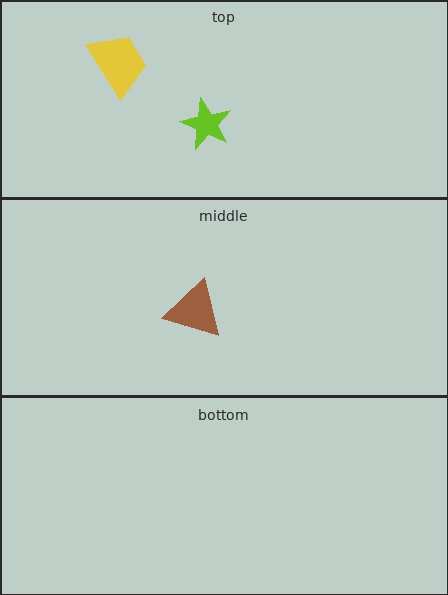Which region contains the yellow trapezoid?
The top region.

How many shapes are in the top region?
2.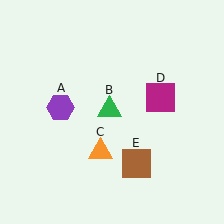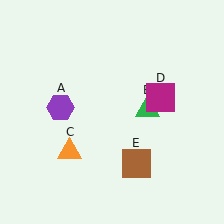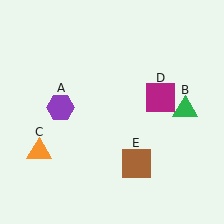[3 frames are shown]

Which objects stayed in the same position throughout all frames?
Purple hexagon (object A) and magenta square (object D) and brown square (object E) remained stationary.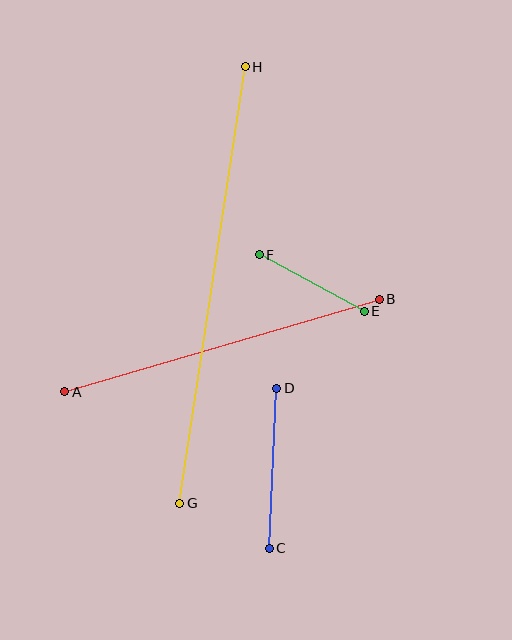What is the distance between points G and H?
The distance is approximately 441 pixels.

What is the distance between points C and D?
The distance is approximately 160 pixels.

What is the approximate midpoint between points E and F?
The midpoint is at approximately (312, 283) pixels.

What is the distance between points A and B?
The distance is approximately 328 pixels.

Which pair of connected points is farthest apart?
Points G and H are farthest apart.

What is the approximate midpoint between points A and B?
The midpoint is at approximately (222, 345) pixels.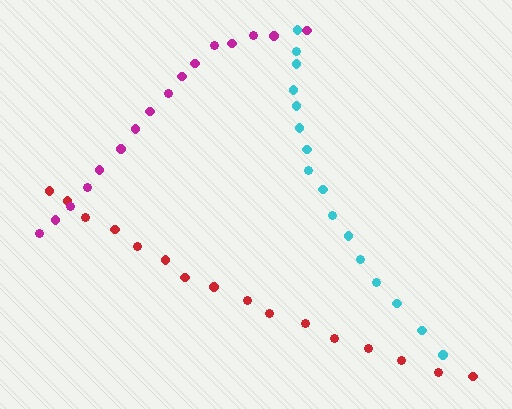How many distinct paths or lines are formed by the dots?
There are 3 distinct paths.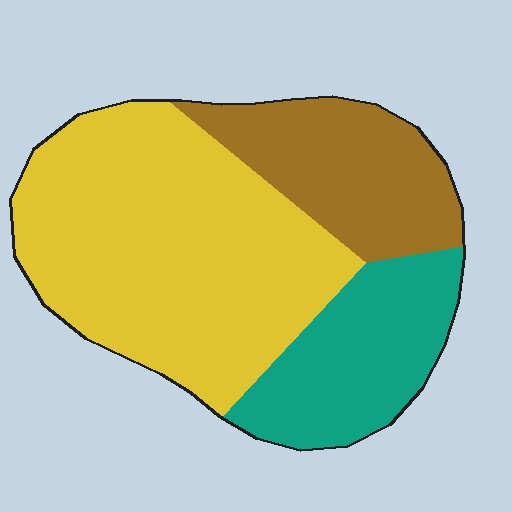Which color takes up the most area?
Yellow, at roughly 55%.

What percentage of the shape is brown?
Brown takes up less than a quarter of the shape.